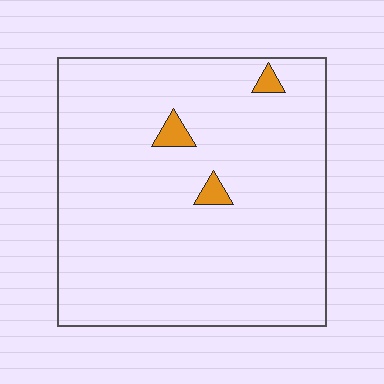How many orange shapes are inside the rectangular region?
3.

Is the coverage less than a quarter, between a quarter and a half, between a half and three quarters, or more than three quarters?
Less than a quarter.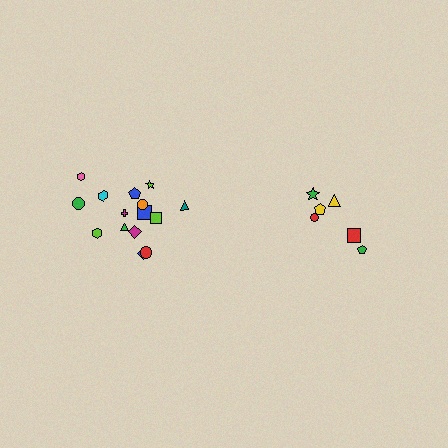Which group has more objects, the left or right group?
The left group.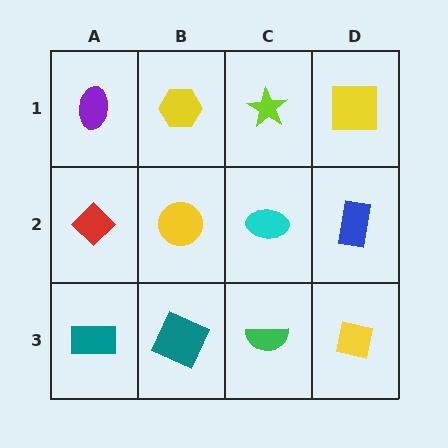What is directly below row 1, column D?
A blue rectangle.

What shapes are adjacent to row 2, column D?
A yellow square (row 1, column D), a yellow square (row 3, column D), a cyan ellipse (row 2, column C).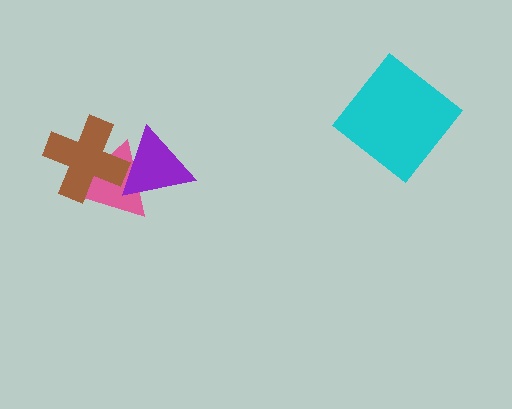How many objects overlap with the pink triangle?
2 objects overlap with the pink triangle.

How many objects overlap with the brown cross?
2 objects overlap with the brown cross.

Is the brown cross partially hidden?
Yes, it is partially covered by another shape.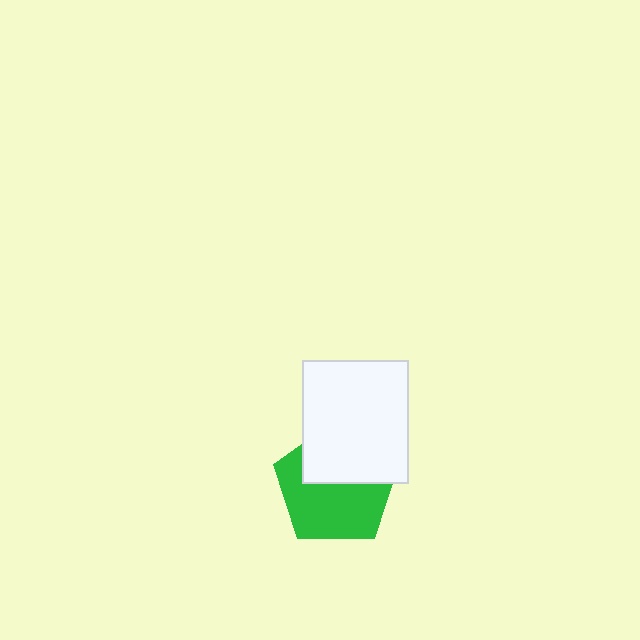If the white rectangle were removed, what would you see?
You would see the complete green pentagon.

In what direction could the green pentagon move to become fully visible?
The green pentagon could move down. That would shift it out from behind the white rectangle entirely.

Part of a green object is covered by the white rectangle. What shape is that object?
It is a pentagon.